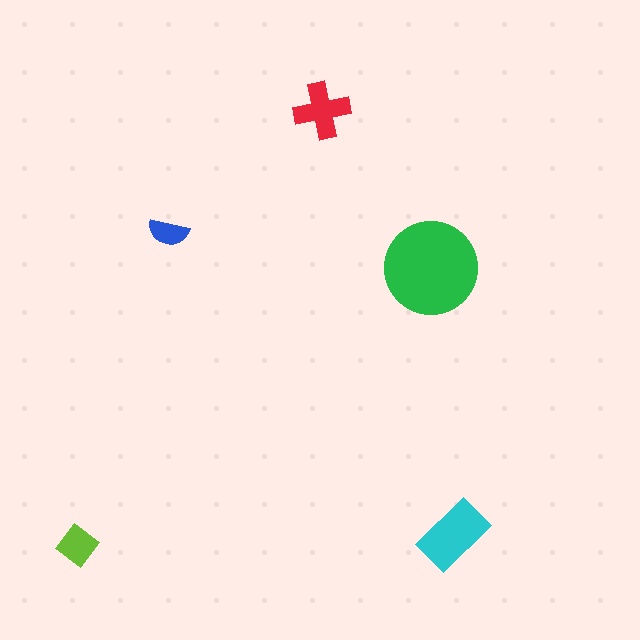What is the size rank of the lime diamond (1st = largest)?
4th.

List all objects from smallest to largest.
The blue semicircle, the lime diamond, the red cross, the cyan rectangle, the green circle.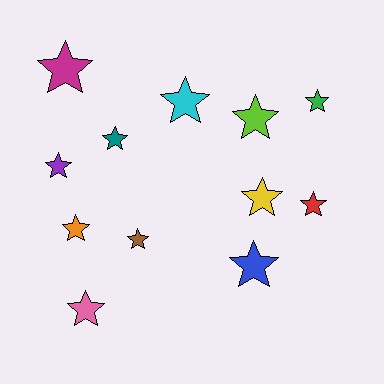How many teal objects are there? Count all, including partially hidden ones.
There is 1 teal object.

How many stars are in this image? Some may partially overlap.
There are 12 stars.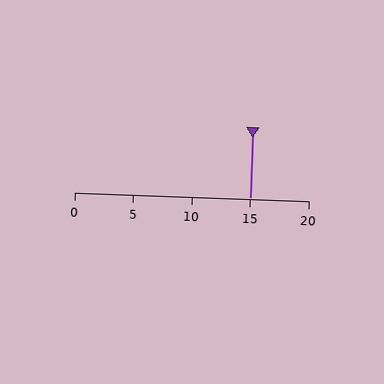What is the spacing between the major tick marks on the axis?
The major ticks are spaced 5 apart.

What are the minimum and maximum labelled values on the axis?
The axis runs from 0 to 20.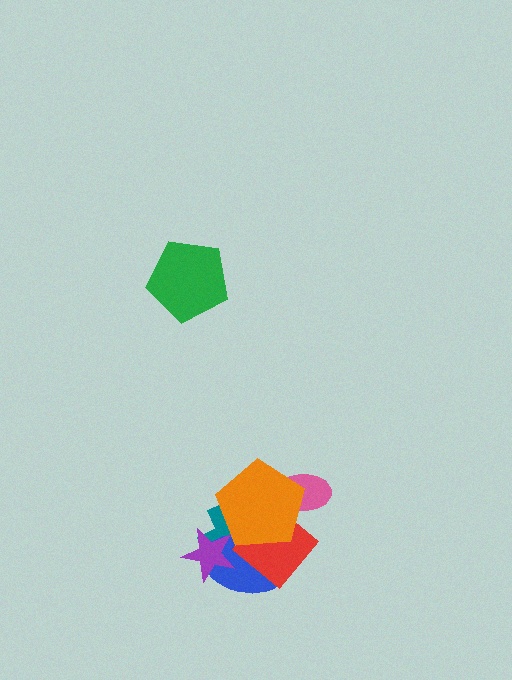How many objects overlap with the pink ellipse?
2 objects overlap with the pink ellipse.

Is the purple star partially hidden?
No, no other shape covers it.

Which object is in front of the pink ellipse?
The orange pentagon is in front of the pink ellipse.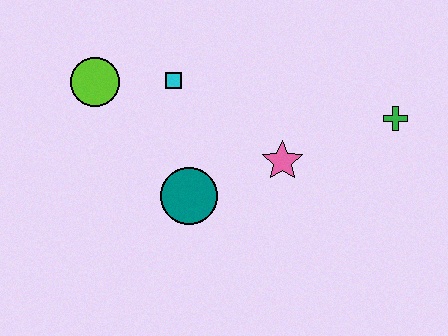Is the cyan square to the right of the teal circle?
No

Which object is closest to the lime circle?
The cyan square is closest to the lime circle.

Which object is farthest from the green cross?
The lime circle is farthest from the green cross.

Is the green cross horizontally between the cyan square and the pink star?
No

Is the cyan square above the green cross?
Yes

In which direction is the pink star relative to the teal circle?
The pink star is to the right of the teal circle.